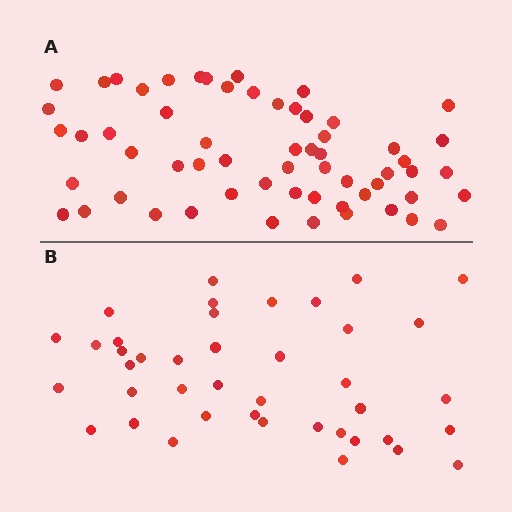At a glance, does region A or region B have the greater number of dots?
Region A (the top region) has more dots.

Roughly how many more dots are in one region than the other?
Region A has approximately 20 more dots than region B.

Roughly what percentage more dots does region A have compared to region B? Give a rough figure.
About 45% more.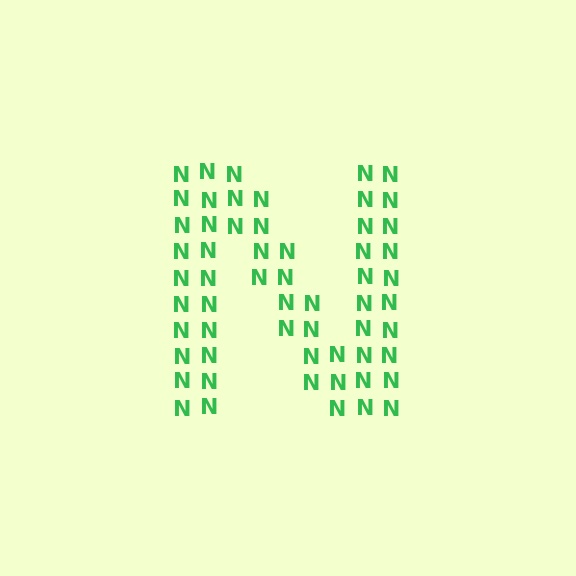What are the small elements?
The small elements are letter N's.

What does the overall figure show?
The overall figure shows the letter N.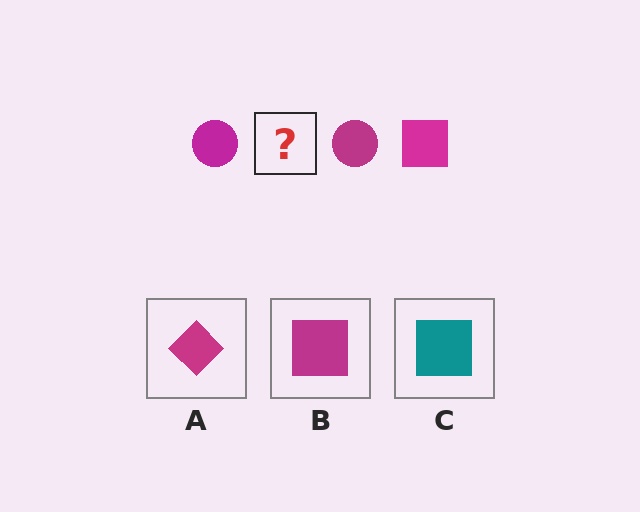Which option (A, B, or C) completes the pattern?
B.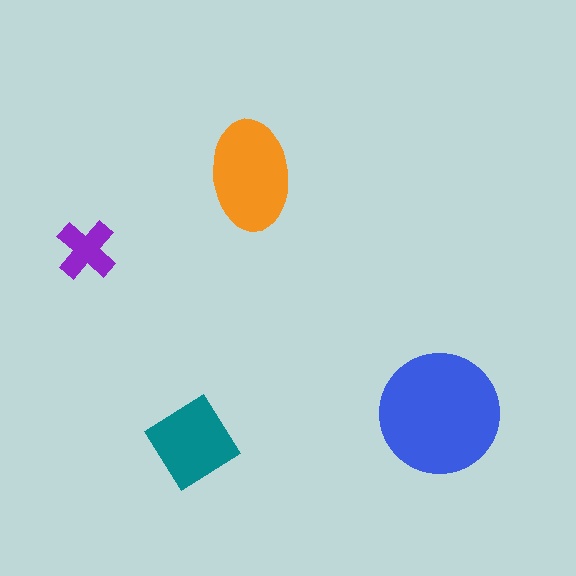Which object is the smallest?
The purple cross.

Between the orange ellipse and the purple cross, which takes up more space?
The orange ellipse.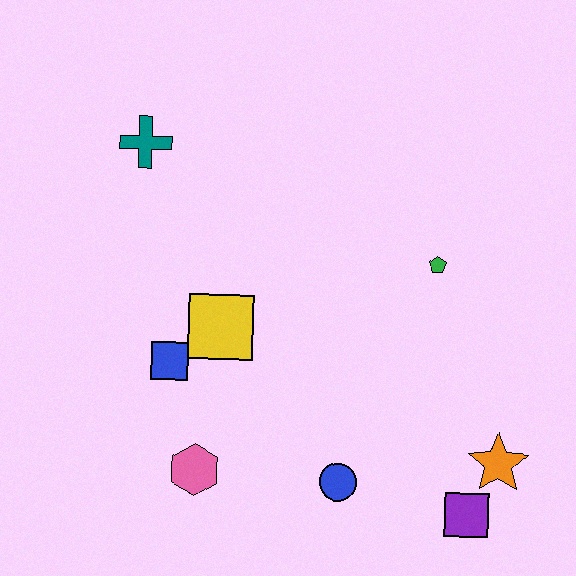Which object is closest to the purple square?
The orange star is closest to the purple square.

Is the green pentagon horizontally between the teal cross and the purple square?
Yes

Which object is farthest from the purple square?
The teal cross is farthest from the purple square.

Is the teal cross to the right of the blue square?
No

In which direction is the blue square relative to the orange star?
The blue square is to the left of the orange star.